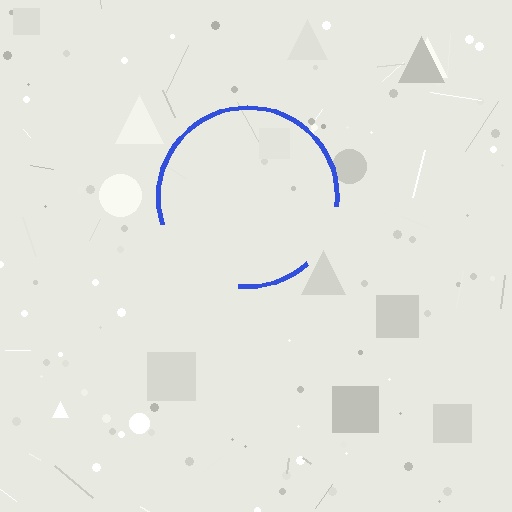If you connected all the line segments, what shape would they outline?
They would outline a circle.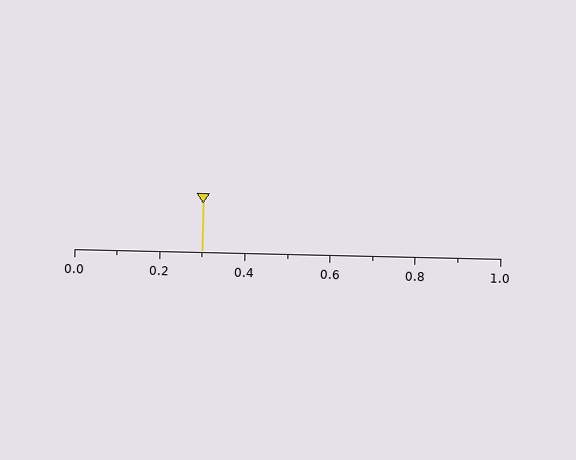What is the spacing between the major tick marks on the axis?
The major ticks are spaced 0.2 apart.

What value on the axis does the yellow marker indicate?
The marker indicates approximately 0.3.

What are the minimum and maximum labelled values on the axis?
The axis runs from 0.0 to 1.0.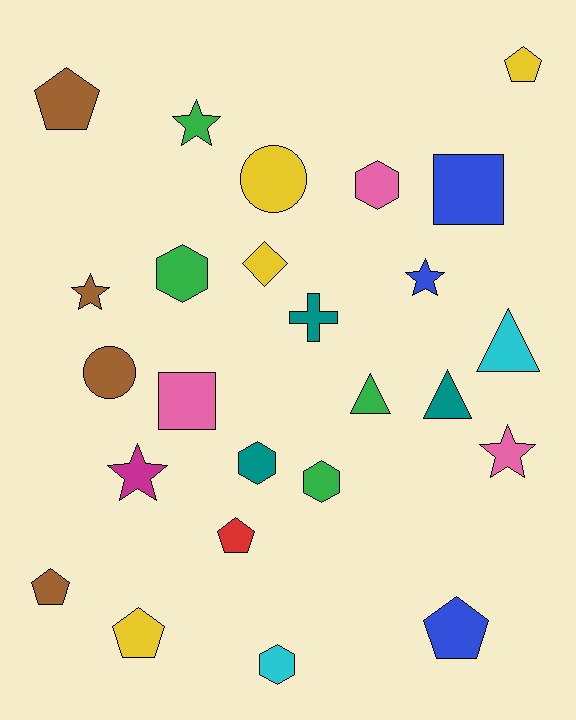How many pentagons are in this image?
There are 6 pentagons.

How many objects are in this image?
There are 25 objects.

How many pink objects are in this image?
There are 3 pink objects.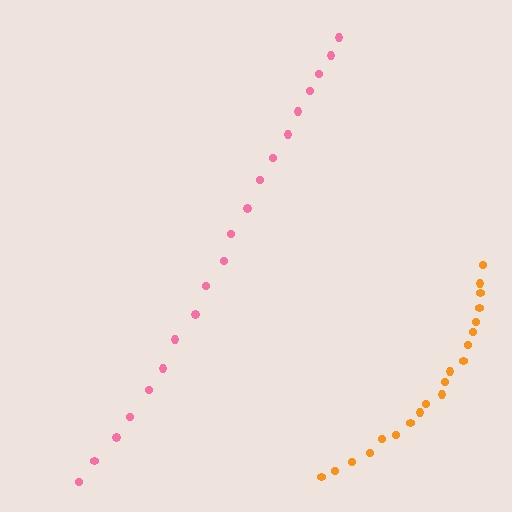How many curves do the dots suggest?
There are 2 distinct paths.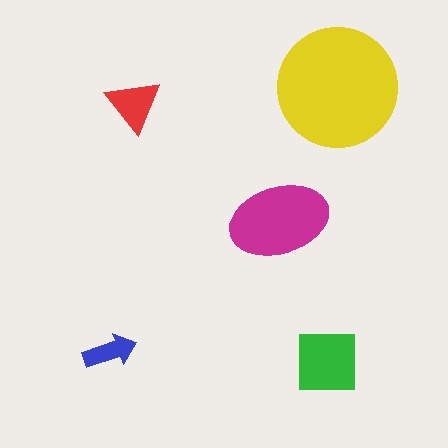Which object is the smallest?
The blue arrow.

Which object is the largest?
The yellow circle.